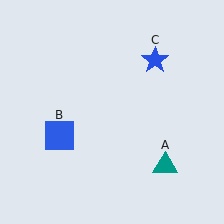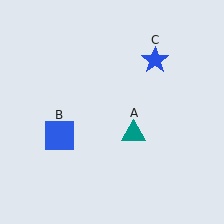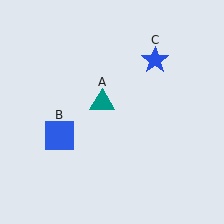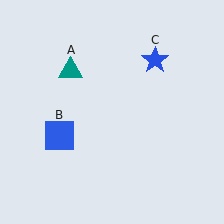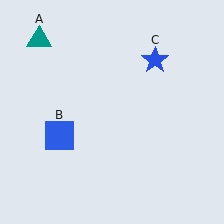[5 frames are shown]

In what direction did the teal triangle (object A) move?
The teal triangle (object A) moved up and to the left.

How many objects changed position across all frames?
1 object changed position: teal triangle (object A).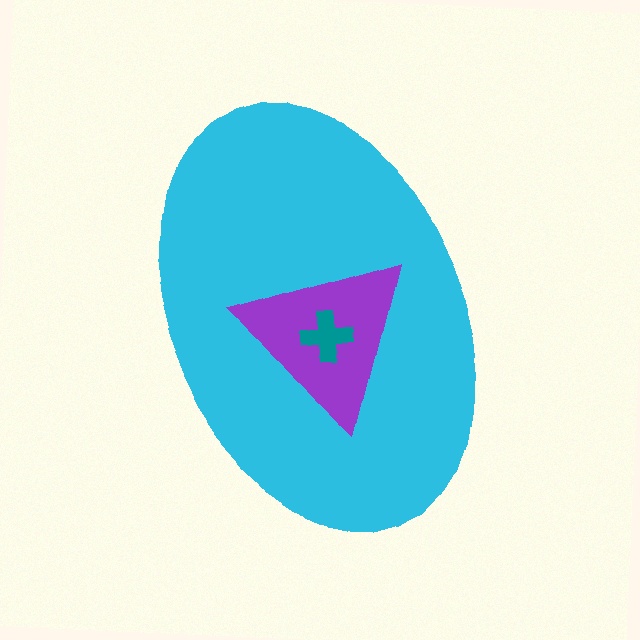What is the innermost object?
The teal cross.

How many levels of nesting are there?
3.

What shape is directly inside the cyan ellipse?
The purple triangle.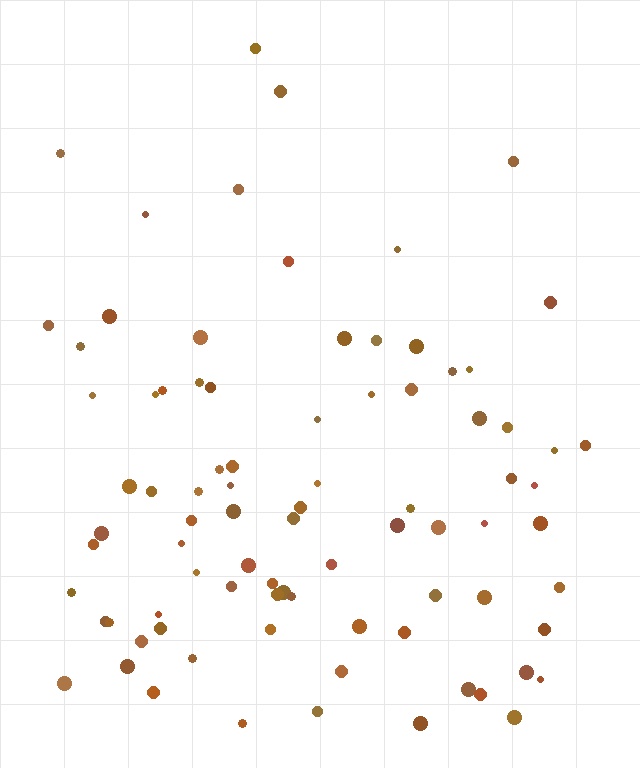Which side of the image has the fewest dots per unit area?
The top.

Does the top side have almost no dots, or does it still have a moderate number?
Still a moderate number, just noticeably fewer than the bottom.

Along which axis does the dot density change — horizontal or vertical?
Vertical.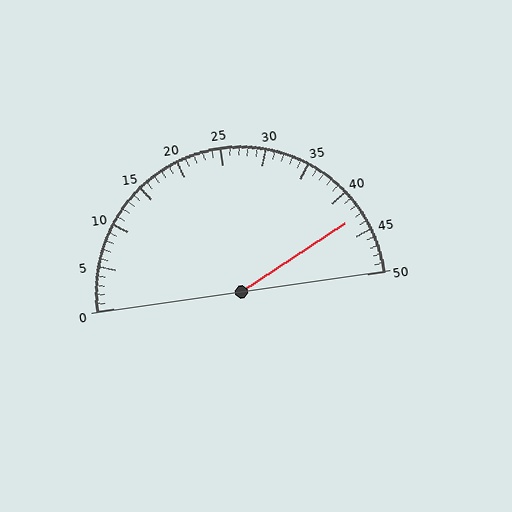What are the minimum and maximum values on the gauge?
The gauge ranges from 0 to 50.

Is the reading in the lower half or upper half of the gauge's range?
The reading is in the upper half of the range (0 to 50).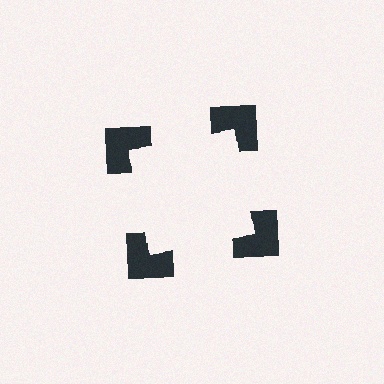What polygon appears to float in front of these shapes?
An illusory square — its edges are inferred from the aligned wedge cuts in the notched squares, not physically drawn.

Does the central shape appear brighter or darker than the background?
It typically appears slightly brighter than the background, even though no actual brightness change is drawn.